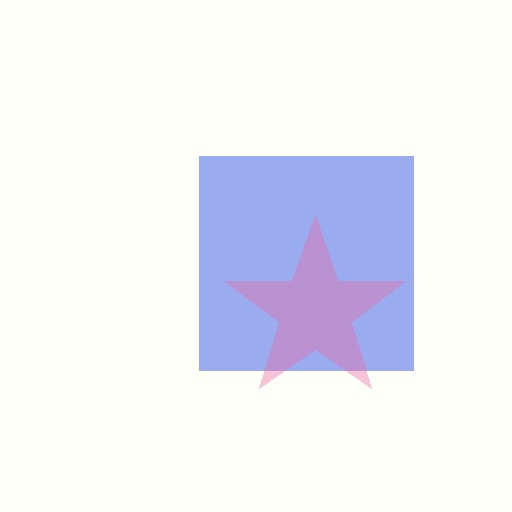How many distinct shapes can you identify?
There are 2 distinct shapes: a blue square, a pink star.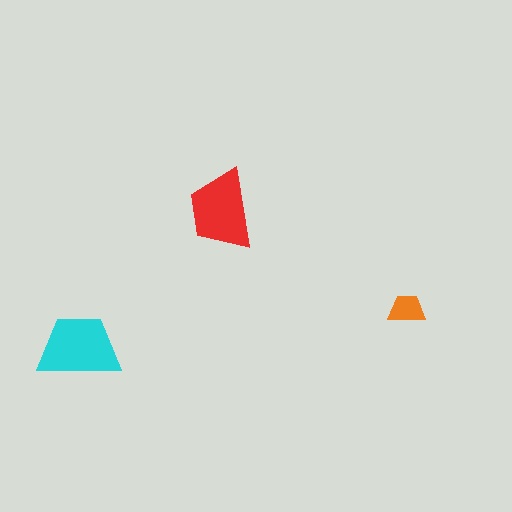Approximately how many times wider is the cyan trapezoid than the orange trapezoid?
About 2 times wider.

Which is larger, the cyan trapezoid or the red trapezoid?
The cyan one.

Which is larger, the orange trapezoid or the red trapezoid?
The red one.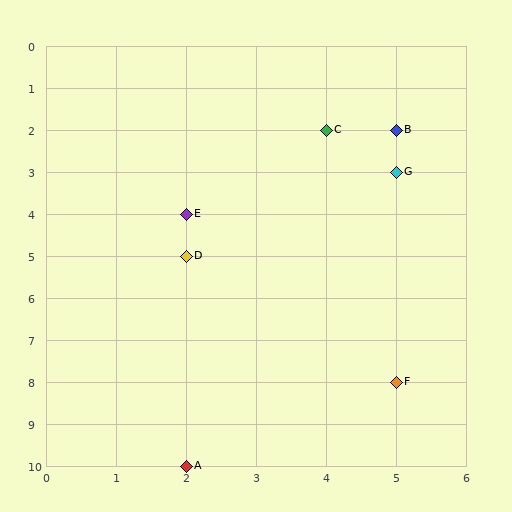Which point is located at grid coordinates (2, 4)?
Point E is at (2, 4).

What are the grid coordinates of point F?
Point F is at grid coordinates (5, 8).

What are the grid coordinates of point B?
Point B is at grid coordinates (5, 2).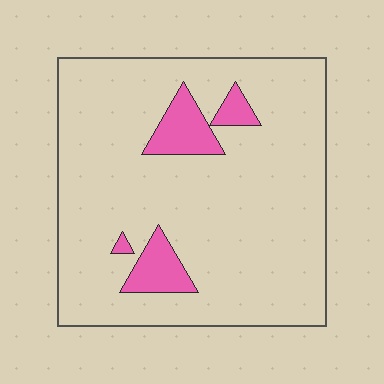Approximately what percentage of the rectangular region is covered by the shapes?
Approximately 10%.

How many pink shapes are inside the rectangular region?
4.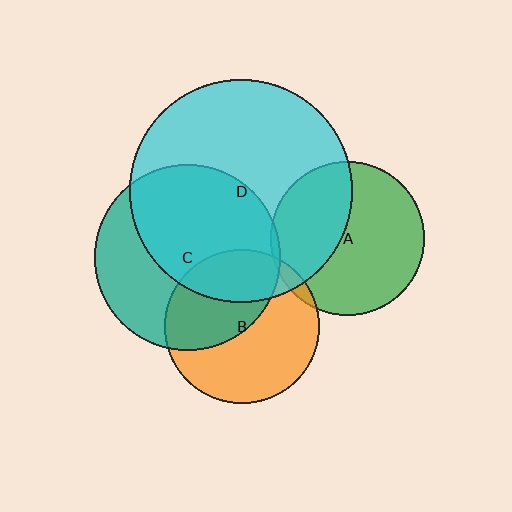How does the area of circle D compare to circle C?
Approximately 1.4 times.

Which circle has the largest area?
Circle D (cyan).